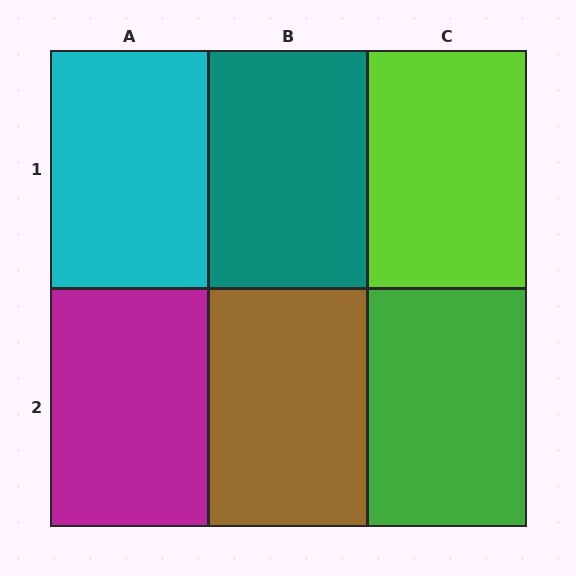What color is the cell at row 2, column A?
Magenta.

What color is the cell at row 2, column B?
Brown.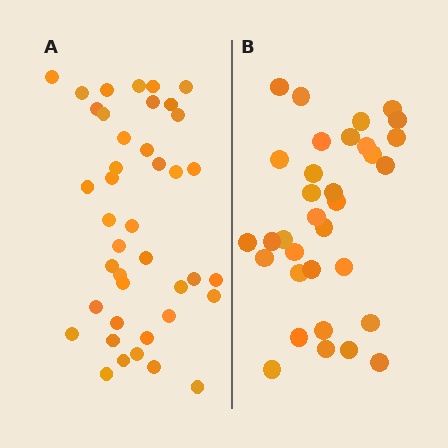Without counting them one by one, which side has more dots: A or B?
Region A (the left region) has more dots.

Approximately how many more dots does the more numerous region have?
Region A has roughly 8 or so more dots than region B.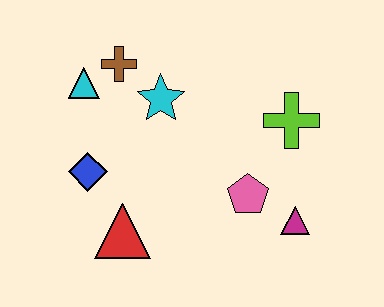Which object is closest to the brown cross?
The cyan triangle is closest to the brown cross.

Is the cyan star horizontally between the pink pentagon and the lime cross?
No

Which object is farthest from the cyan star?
The magenta triangle is farthest from the cyan star.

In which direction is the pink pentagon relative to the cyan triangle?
The pink pentagon is to the right of the cyan triangle.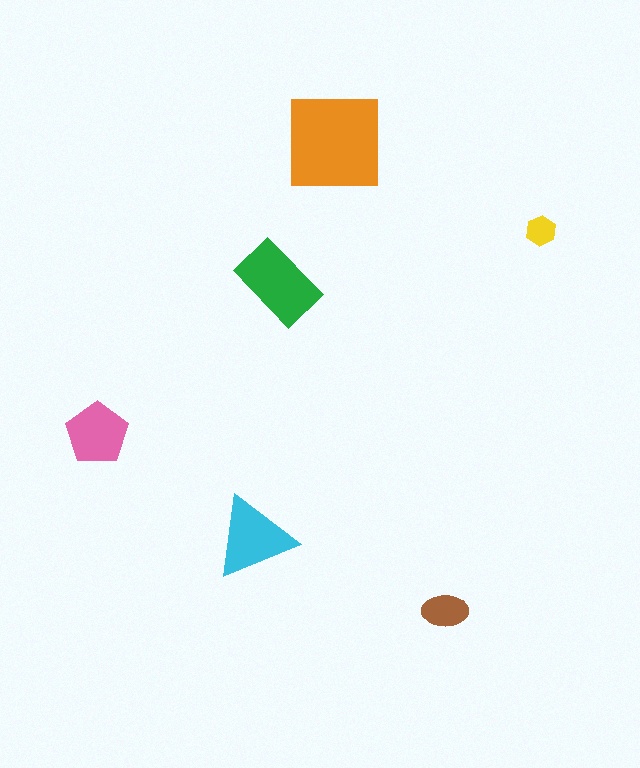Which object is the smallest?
The yellow hexagon.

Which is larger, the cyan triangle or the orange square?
The orange square.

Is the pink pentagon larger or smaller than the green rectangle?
Smaller.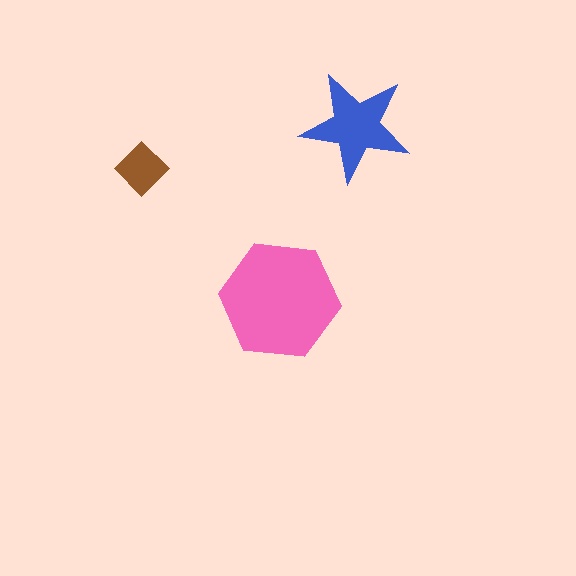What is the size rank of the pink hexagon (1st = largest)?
1st.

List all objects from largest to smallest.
The pink hexagon, the blue star, the brown diamond.